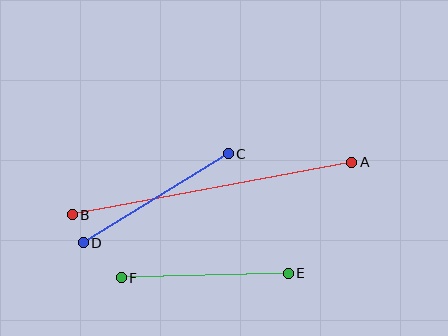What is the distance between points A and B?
The distance is approximately 284 pixels.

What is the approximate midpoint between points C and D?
The midpoint is at approximately (156, 198) pixels.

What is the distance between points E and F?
The distance is approximately 167 pixels.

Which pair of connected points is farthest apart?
Points A and B are farthest apart.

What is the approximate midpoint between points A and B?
The midpoint is at approximately (212, 188) pixels.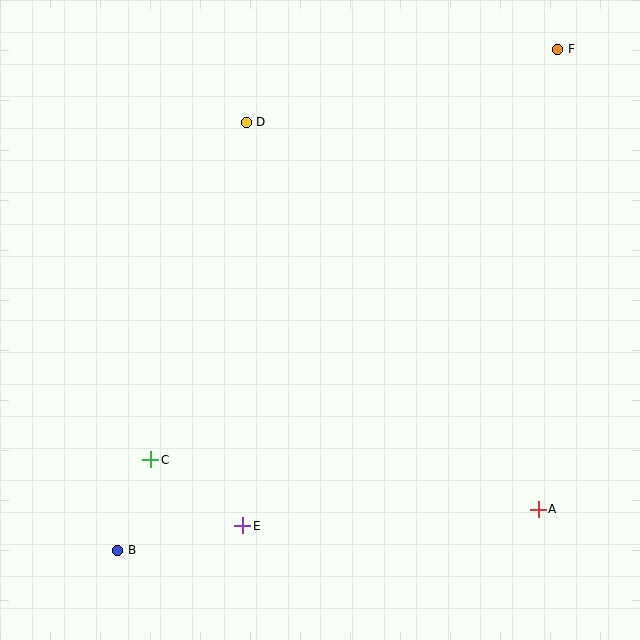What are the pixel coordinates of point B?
Point B is at (118, 550).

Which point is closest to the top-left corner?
Point D is closest to the top-left corner.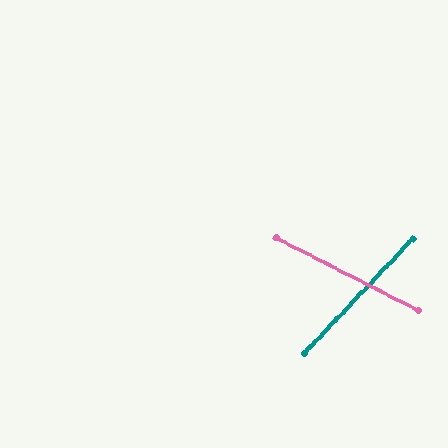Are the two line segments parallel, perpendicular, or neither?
Neither parallel nor perpendicular — they differ by about 74°.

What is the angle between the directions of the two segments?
Approximately 74 degrees.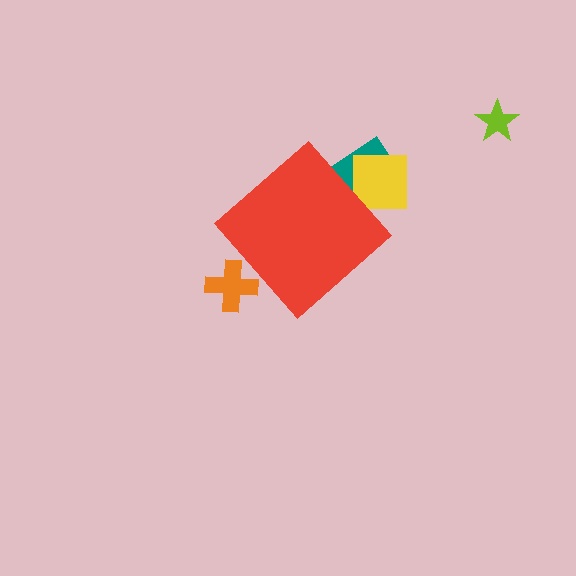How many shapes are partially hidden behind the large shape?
3 shapes are partially hidden.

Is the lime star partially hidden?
No, the lime star is fully visible.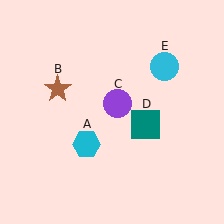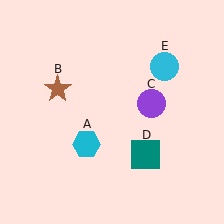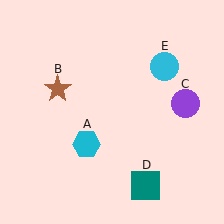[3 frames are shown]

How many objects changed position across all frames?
2 objects changed position: purple circle (object C), teal square (object D).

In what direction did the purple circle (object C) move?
The purple circle (object C) moved right.